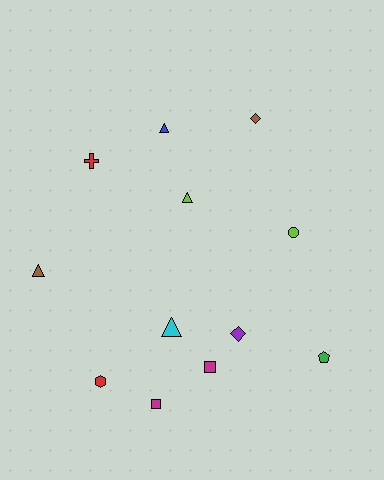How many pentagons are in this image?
There is 1 pentagon.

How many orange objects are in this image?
There are no orange objects.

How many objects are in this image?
There are 12 objects.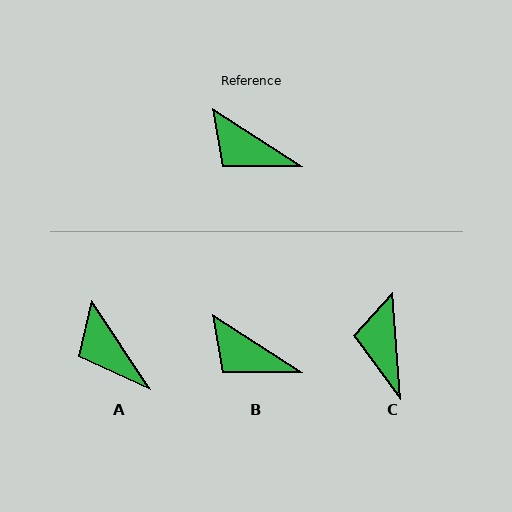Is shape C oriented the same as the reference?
No, it is off by about 53 degrees.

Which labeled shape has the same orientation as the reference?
B.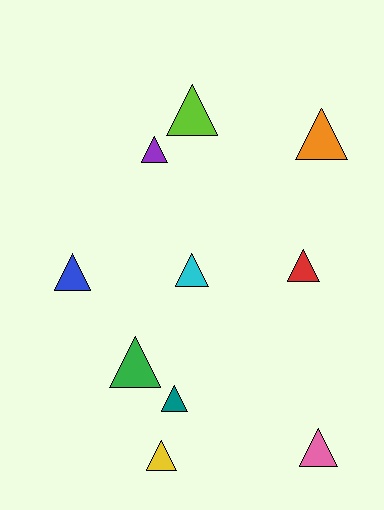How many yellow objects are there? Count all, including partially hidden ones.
There is 1 yellow object.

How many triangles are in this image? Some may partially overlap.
There are 10 triangles.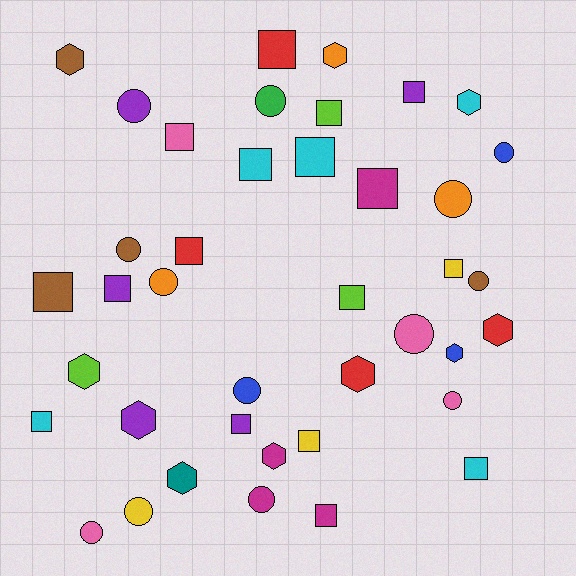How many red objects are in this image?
There are 4 red objects.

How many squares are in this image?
There are 17 squares.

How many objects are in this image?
There are 40 objects.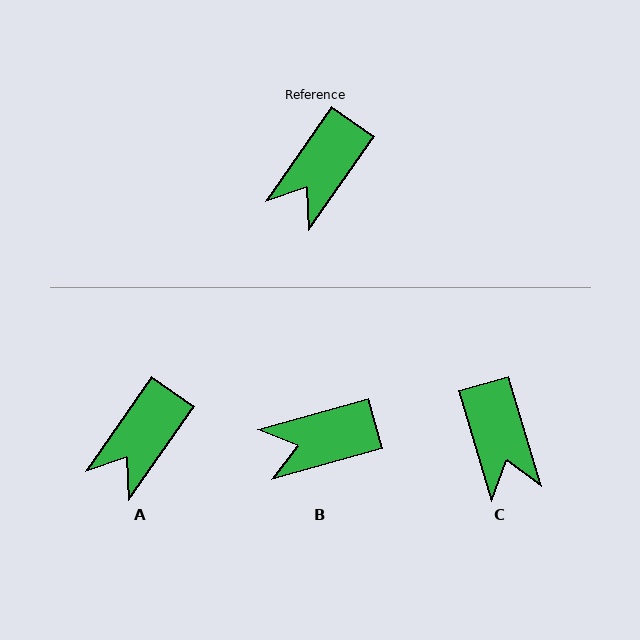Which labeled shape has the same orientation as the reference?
A.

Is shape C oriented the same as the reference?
No, it is off by about 51 degrees.